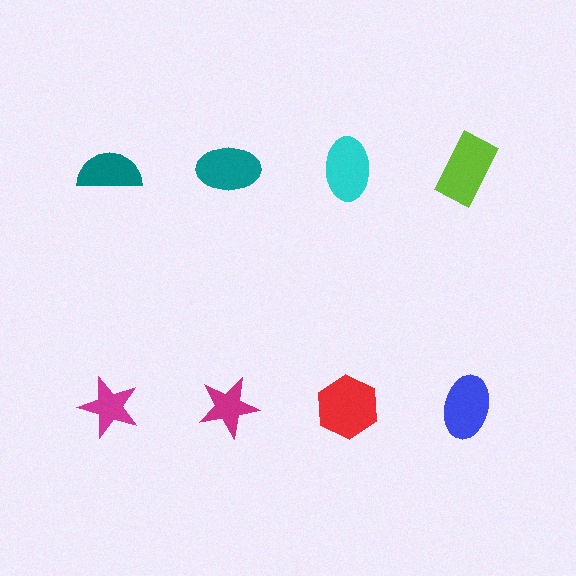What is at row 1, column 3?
A cyan ellipse.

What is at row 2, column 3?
A red hexagon.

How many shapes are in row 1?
4 shapes.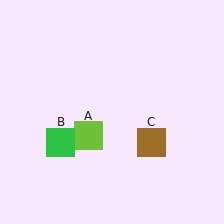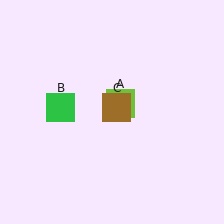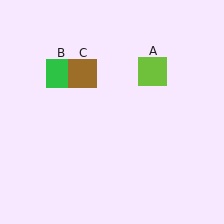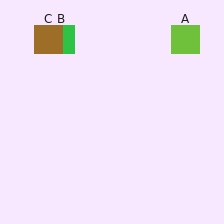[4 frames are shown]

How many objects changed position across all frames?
3 objects changed position: lime square (object A), green square (object B), brown square (object C).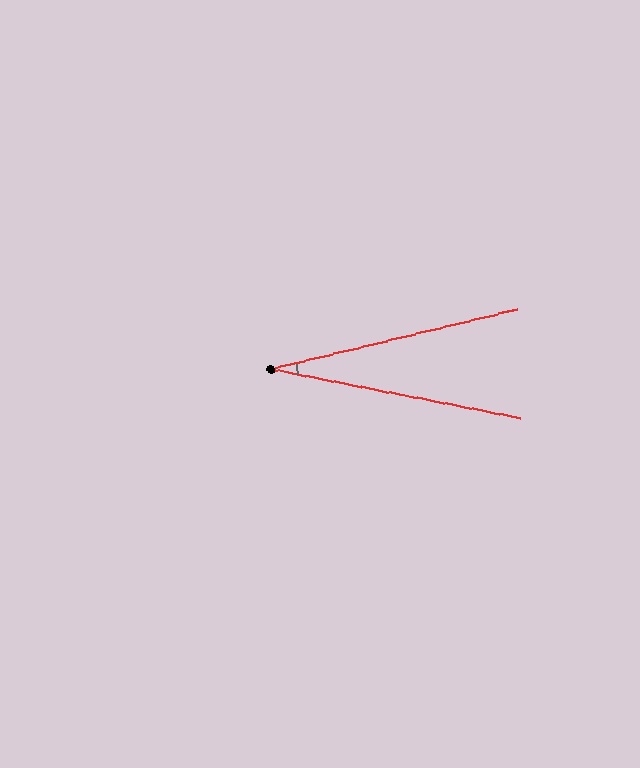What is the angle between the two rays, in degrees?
Approximately 25 degrees.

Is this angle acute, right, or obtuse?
It is acute.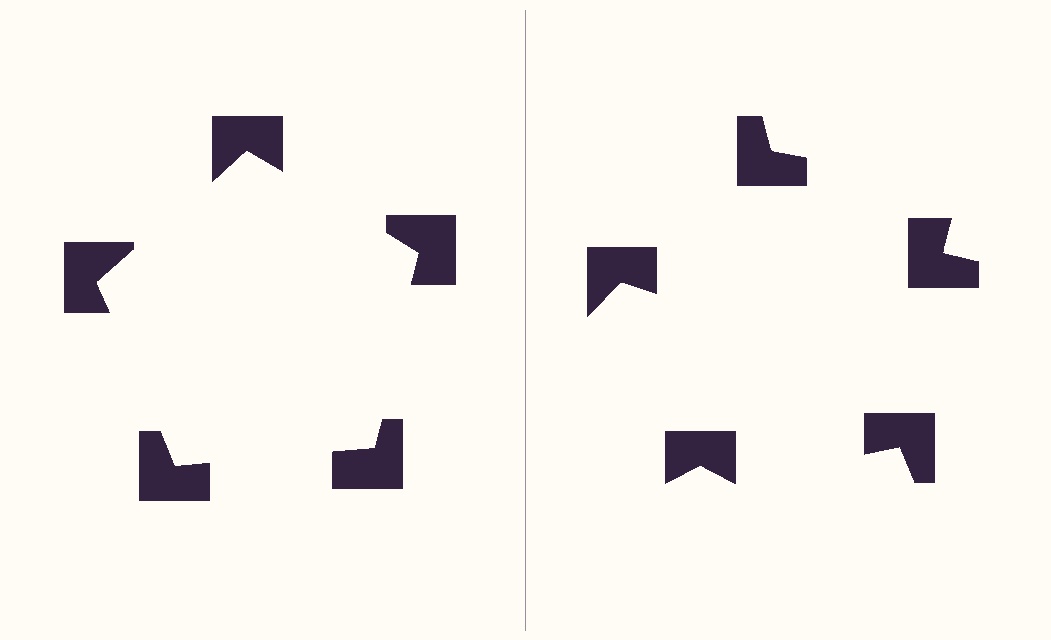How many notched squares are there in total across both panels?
10 — 5 on each side.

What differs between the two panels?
The notched squares are positioned identically on both sides; only the wedge orientations differ. On the left they align to a pentagon; on the right they are misaligned.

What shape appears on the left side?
An illusory pentagon.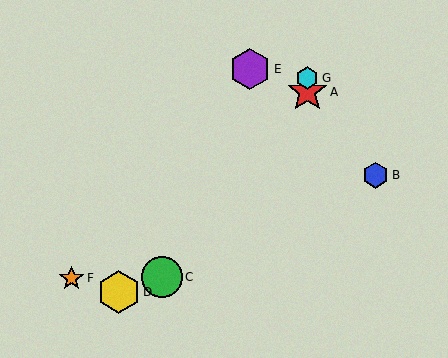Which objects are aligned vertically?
Objects A, G are aligned vertically.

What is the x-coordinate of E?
Object E is at x≈250.